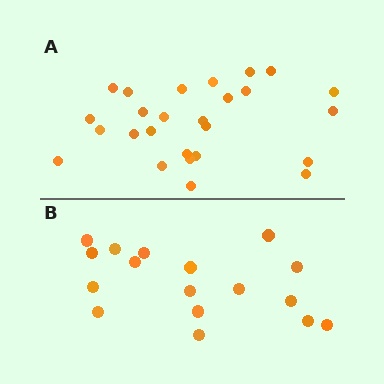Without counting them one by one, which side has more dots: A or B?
Region A (the top region) has more dots.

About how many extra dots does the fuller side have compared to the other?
Region A has roughly 8 or so more dots than region B.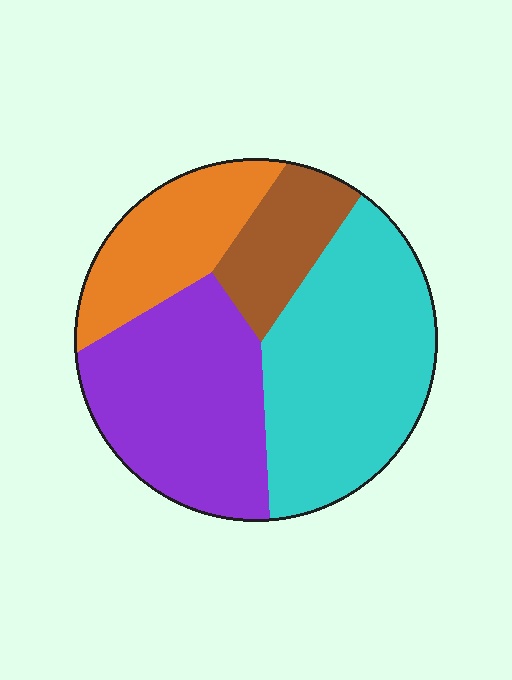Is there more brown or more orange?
Orange.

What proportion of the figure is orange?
Orange covers 18% of the figure.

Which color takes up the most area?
Cyan, at roughly 40%.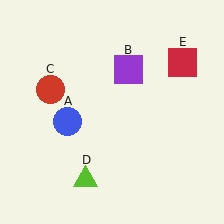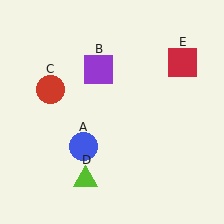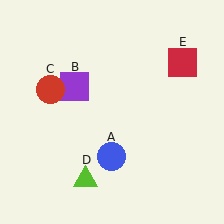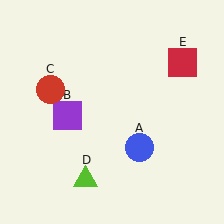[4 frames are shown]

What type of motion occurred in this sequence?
The blue circle (object A), purple square (object B) rotated counterclockwise around the center of the scene.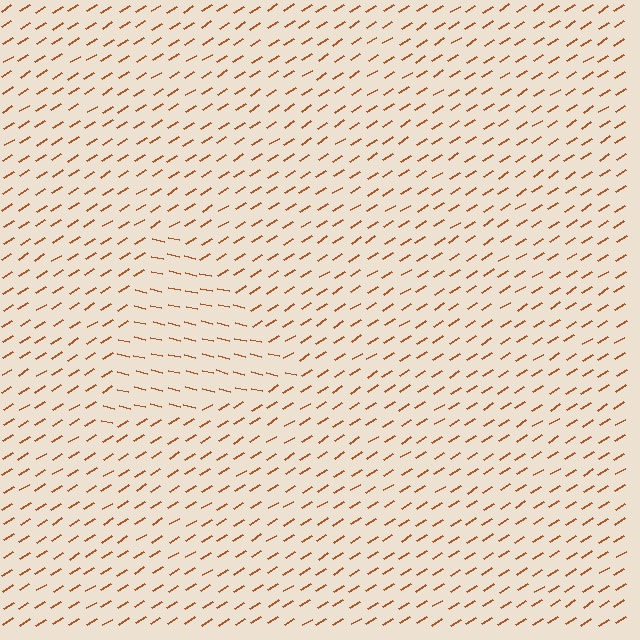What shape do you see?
I see a triangle.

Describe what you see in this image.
The image is filled with small brown line segments. A triangle region in the image has lines oriented differently from the surrounding lines, creating a visible texture boundary.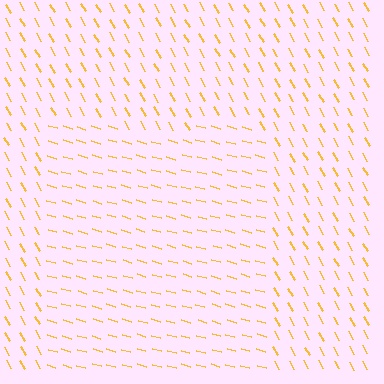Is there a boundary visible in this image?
Yes, there is a texture boundary formed by a change in line orientation.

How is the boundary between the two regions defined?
The boundary is defined purely by a change in line orientation (approximately 45 degrees difference). All lines are the same color and thickness.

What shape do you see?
I see a rectangle.